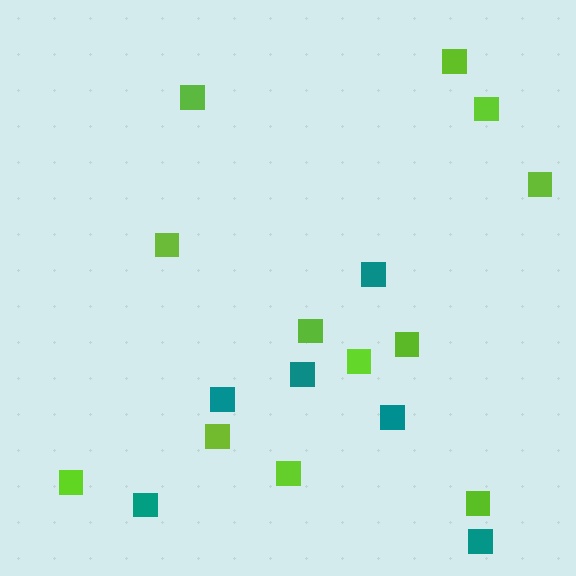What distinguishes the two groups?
There are 2 groups: one group of lime squares (12) and one group of teal squares (6).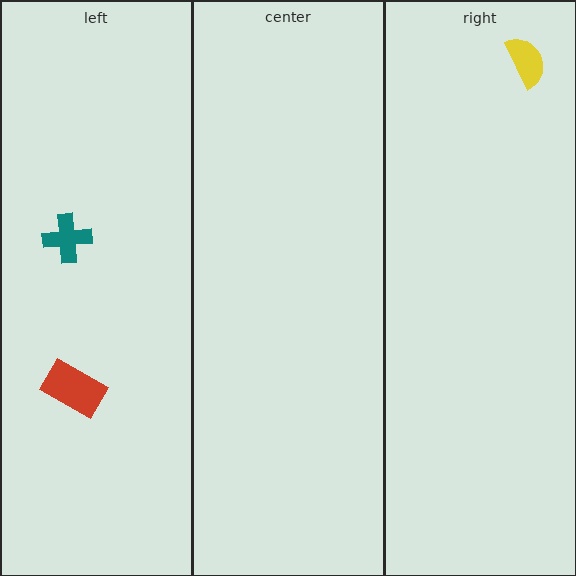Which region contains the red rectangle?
The left region.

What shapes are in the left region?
The teal cross, the red rectangle.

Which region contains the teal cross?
The left region.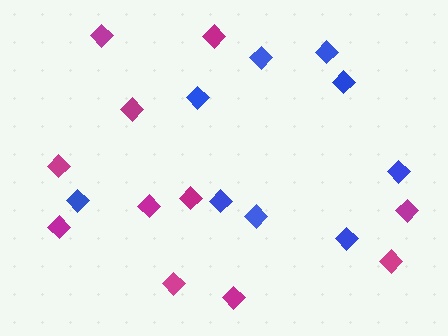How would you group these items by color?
There are 2 groups: one group of magenta diamonds (11) and one group of blue diamonds (9).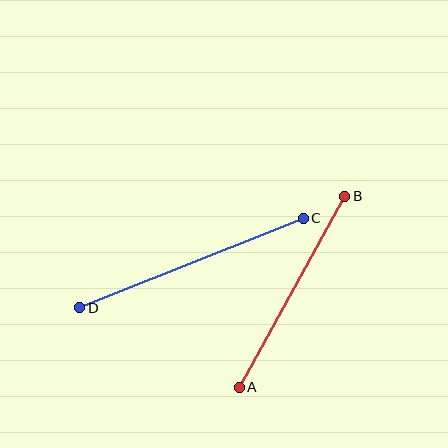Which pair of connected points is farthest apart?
Points C and D are farthest apart.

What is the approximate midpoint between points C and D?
The midpoint is at approximately (192, 263) pixels.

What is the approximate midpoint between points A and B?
The midpoint is at approximately (292, 292) pixels.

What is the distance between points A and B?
The distance is approximately 219 pixels.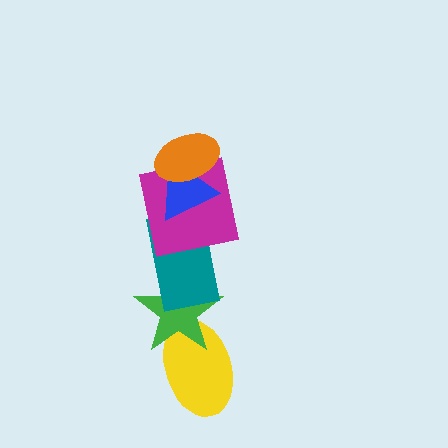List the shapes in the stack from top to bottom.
From top to bottom: the orange ellipse, the blue triangle, the magenta square, the teal rectangle, the green star, the yellow ellipse.